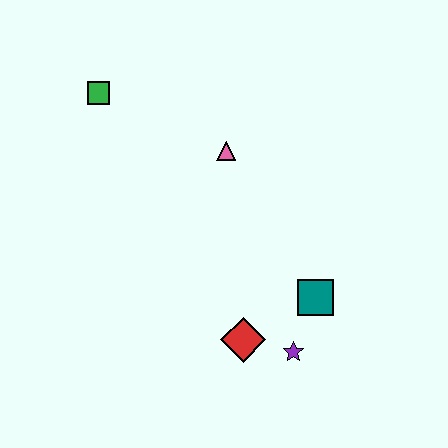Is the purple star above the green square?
No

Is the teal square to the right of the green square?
Yes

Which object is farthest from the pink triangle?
The purple star is farthest from the pink triangle.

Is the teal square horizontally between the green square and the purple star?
No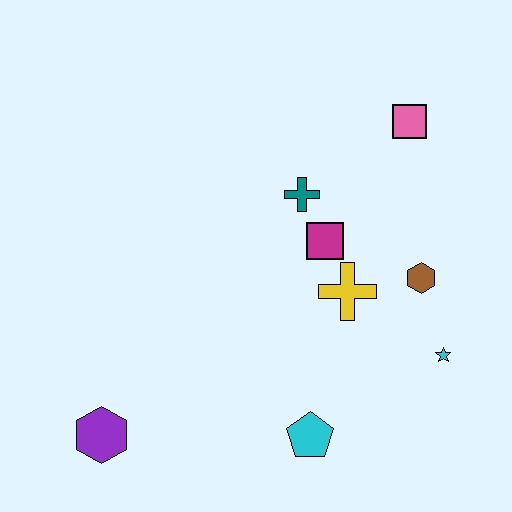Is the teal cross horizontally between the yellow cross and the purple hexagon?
Yes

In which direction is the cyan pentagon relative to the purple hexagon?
The cyan pentagon is to the right of the purple hexagon.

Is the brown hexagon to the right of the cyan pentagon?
Yes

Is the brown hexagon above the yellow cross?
Yes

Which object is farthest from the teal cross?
The purple hexagon is farthest from the teal cross.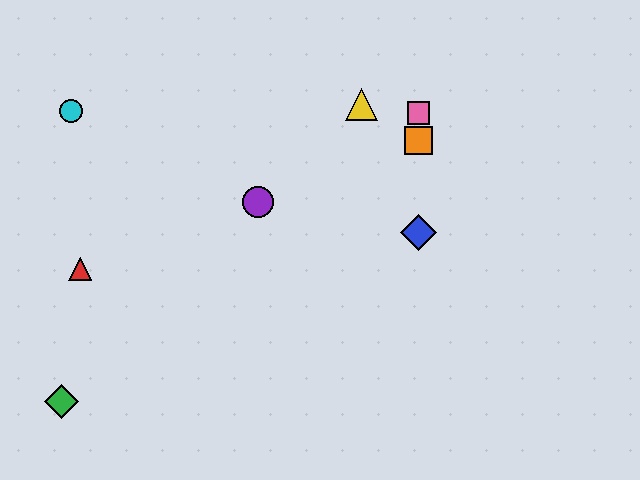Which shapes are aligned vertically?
The blue diamond, the orange square, the pink square are aligned vertically.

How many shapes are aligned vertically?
3 shapes (the blue diamond, the orange square, the pink square) are aligned vertically.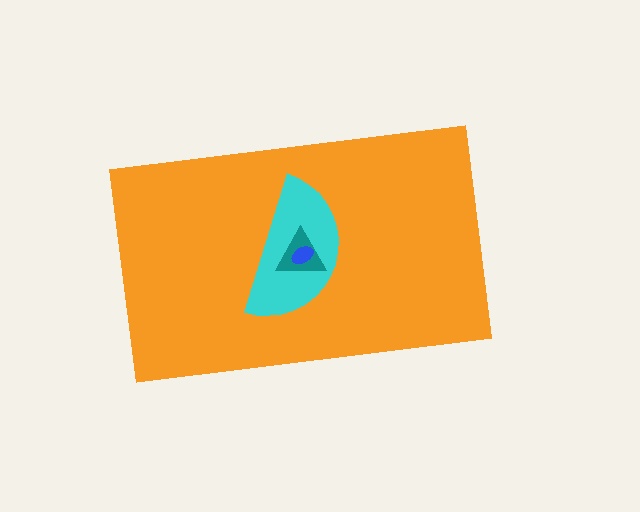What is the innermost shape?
The blue ellipse.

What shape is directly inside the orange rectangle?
The cyan semicircle.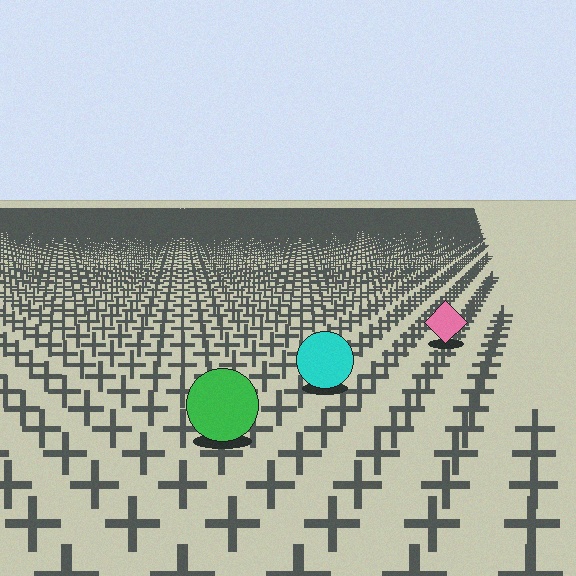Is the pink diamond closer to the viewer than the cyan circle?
No. The cyan circle is closer — you can tell from the texture gradient: the ground texture is coarser near it.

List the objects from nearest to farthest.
From nearest to farthest: the green circle, the cyan circle, the pink diamond.